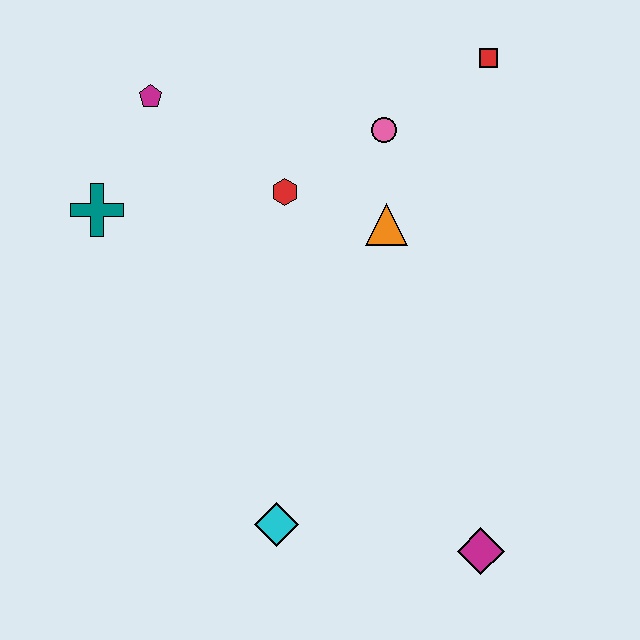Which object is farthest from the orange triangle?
The magenta diamond is farthest from the orange triangle.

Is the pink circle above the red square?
No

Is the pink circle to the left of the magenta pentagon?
No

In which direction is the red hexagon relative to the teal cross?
The red hexagon is to the right of the teal cross.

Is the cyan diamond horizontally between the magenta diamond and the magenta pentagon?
Yes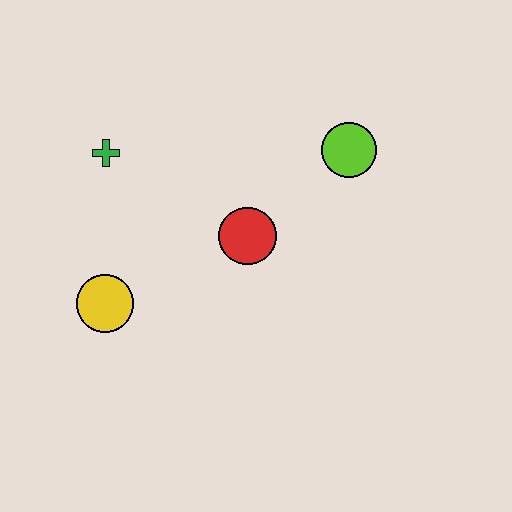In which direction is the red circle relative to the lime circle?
The red circle is to the left of the lime circle.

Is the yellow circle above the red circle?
No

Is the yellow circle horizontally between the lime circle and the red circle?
No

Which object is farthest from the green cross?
The lime circle is farthest from the green cross.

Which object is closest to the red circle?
The lime circle is closest to the red circle.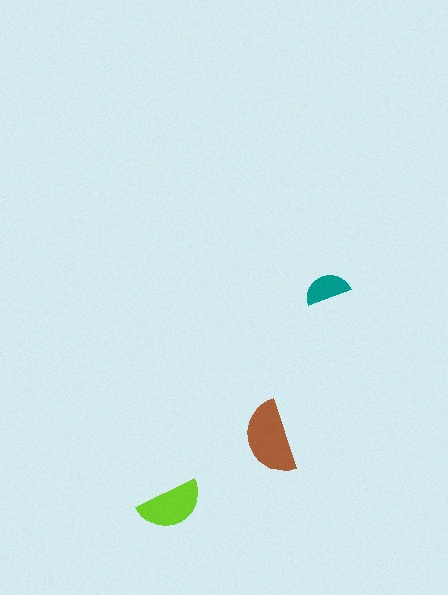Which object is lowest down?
The lime semicircle is bottommost.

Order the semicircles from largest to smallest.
the brown one, the lime one, the teal one.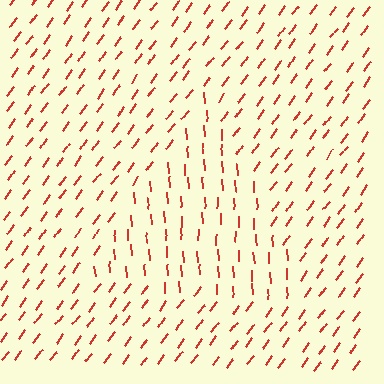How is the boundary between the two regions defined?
The boundary is defined purely by a change in line orientation (approximately 39 degrees difference). All lines are the same color and thickness.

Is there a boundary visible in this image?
Yes, there is a texture boundary formed by a change in line orientation.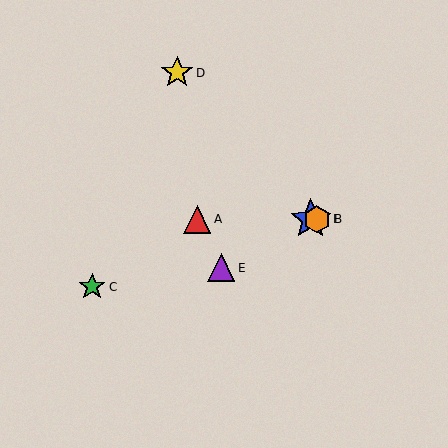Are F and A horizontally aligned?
Yes, both are at y≈219.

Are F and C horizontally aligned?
No, F is at y≈219 and C is at y≈287.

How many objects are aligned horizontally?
3 objects (A, B, F) are aligned horizontally.